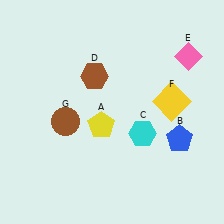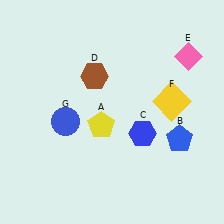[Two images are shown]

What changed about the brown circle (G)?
In Image 1, G is brown. In Image 2, it changed to blue.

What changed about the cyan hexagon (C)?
In Image 1, C is cyan. In Image 2, it changed to blue.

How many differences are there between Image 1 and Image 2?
There are 2 differences between the two images.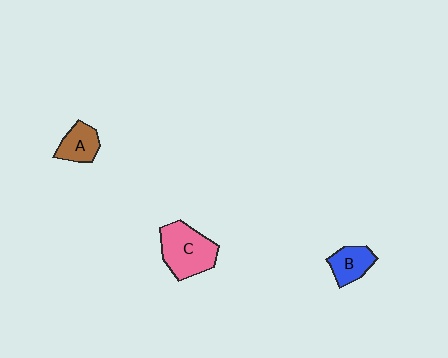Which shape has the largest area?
Shape C (pink).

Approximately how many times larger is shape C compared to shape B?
Approximately 1.7 times.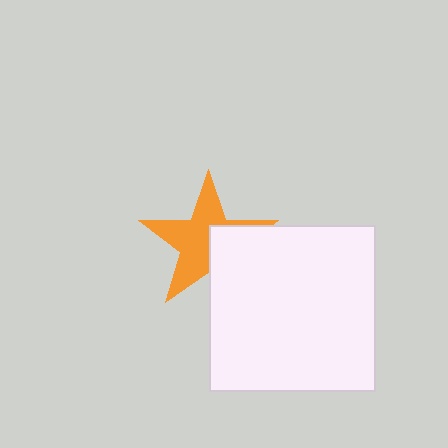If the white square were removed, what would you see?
You would see the complete orange star.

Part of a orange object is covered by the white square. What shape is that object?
It is a star.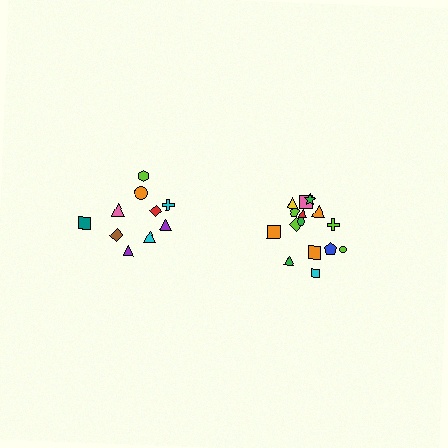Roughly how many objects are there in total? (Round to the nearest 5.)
Roughly 25 objects in total.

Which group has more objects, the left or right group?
The right group.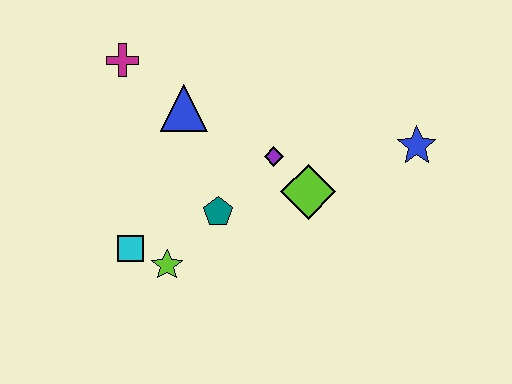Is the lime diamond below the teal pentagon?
No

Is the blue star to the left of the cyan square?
No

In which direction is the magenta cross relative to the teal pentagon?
The magenta cross is above the teal pentagon.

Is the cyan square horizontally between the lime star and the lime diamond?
No